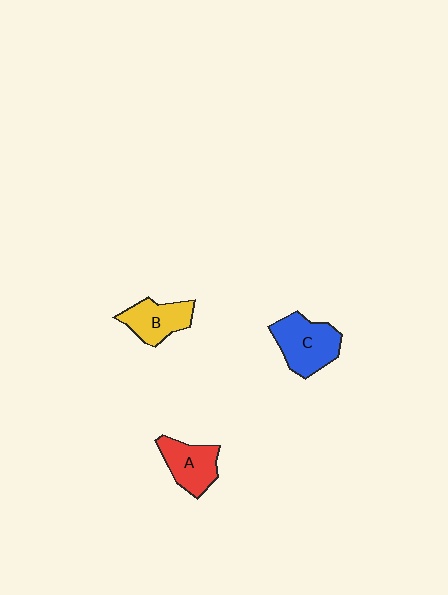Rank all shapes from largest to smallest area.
From largest to smallest: C (blue), A (red), B (yellow).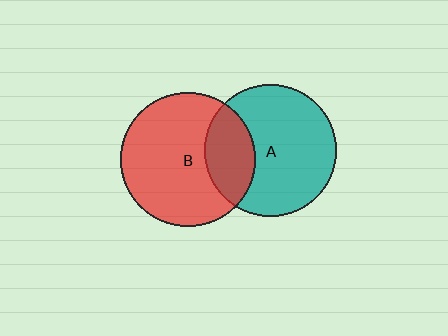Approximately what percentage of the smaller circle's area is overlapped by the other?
Approximately 25%.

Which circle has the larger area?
Circle B (red).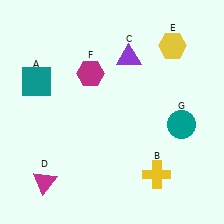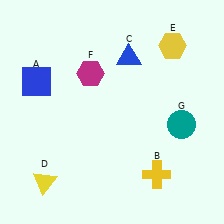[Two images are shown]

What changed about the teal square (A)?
In Image 1, A is teal. In Image 2, it changed to blue.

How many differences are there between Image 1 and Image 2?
There are 3 differences between the two images.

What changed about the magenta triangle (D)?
In Image 1, D is magenta. In Image 2, it changed to yellow.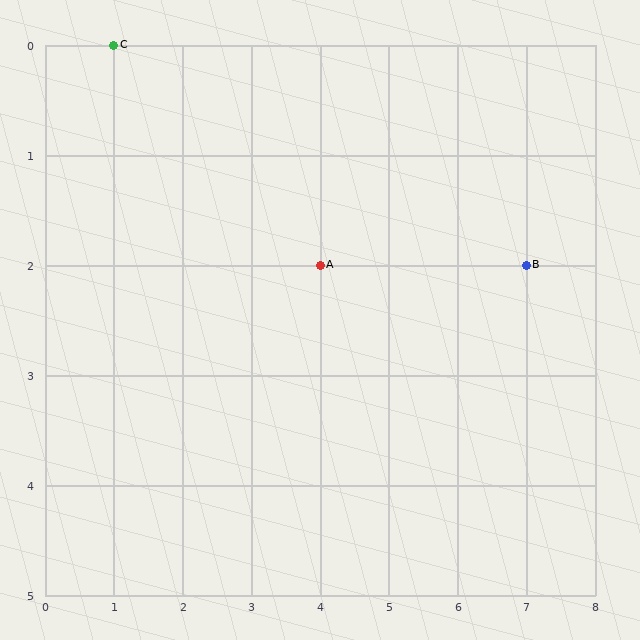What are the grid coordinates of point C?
Point C is at grid coordinates (1, 0).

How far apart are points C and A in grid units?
Points C and A are 3 columns and 2 rows apart (about 3.6 grid units diagonally).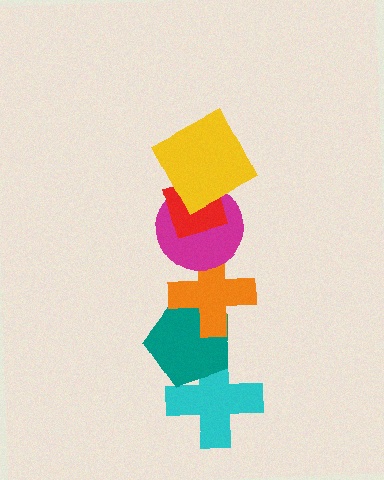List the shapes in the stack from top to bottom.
From top to bottom: the yellow square, the red diamond, the magenta circle, the orange cross, the teal pentagon, the cyan cross.